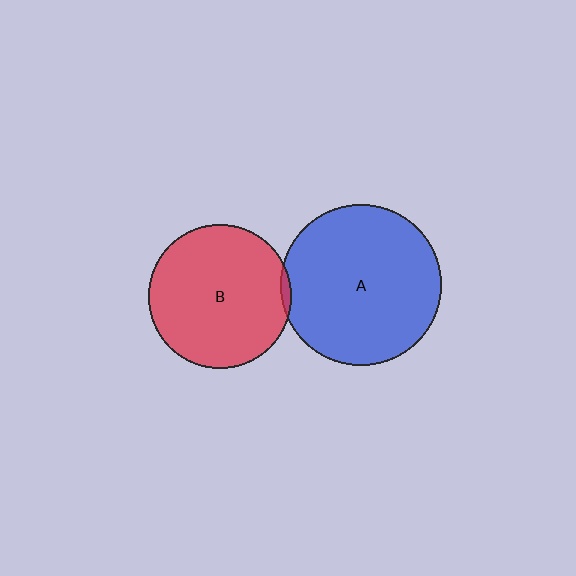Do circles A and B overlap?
Yes.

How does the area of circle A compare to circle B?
Approximately 1.3 times.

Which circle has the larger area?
Circle A (blue).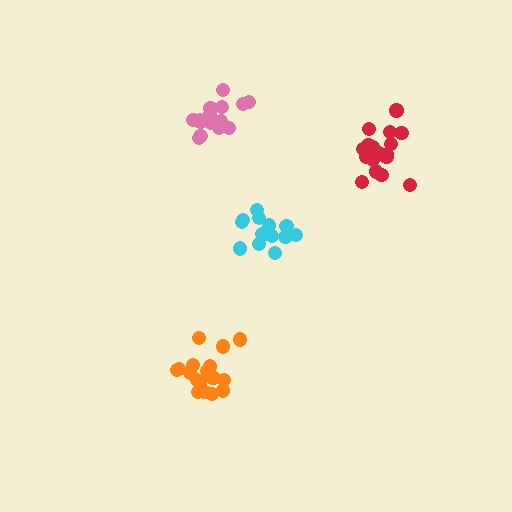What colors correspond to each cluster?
The clusters are colored: red, orange, pink, cyan.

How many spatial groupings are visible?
There are 4 spatial groupings.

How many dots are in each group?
Group 1: 17 dots, Group 2: 18 dots, Group 3: 15 dots, Group 4: 14 dots (64 total).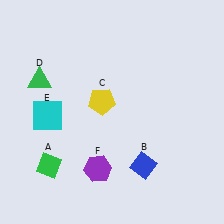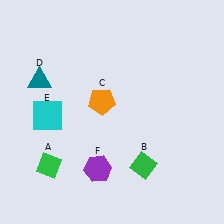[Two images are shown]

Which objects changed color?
B changed from blue to green. C changed from yellow to orange. D changed from green to teal.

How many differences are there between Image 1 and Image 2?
There are 3 differences between the two images.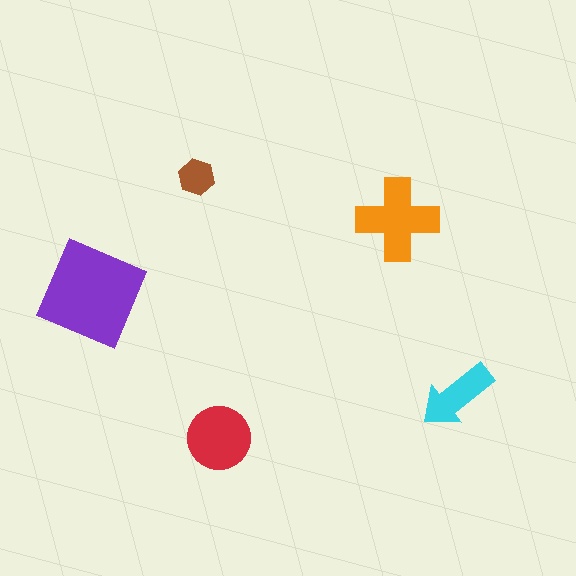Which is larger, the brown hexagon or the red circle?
The red circle.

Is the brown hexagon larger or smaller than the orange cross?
Smaller.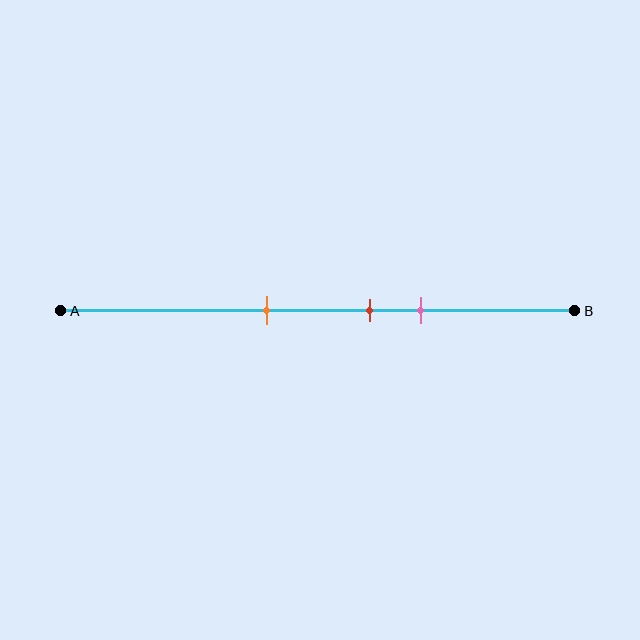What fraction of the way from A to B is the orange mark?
The orange mark is approximately 40% (0.4) of the way from A to B.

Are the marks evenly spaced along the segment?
Yes, the marks are approximately evenly spaced.